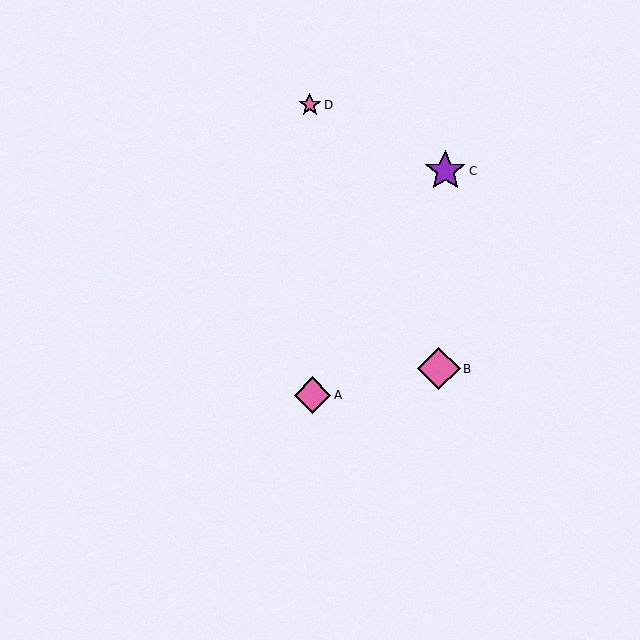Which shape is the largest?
The pink diamond (labeled B) is the largest.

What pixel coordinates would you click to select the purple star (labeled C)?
Click at (445, 171) to select the purple star C.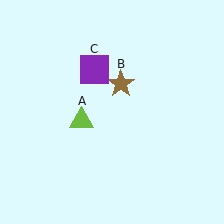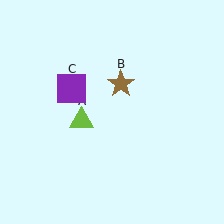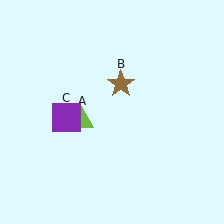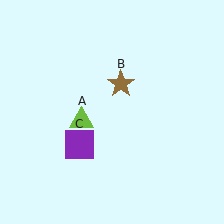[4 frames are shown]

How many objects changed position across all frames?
1 object changed position: purple square (object C).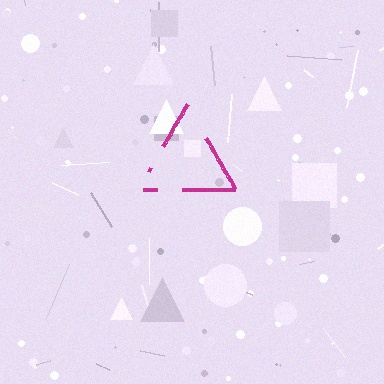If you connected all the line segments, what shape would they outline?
They would outline a triangle.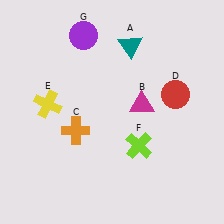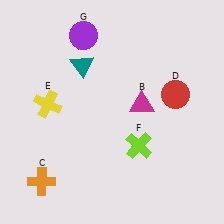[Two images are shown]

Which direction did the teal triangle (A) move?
The teal triangle (A) moved left.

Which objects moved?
The objects that moved are: the teal triangle (A), the orange cross (C).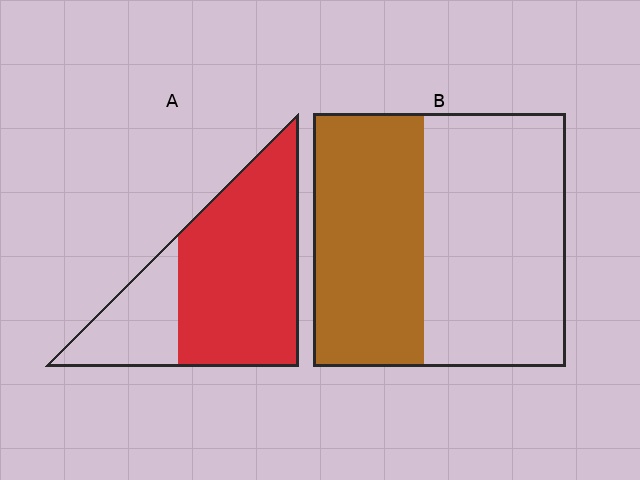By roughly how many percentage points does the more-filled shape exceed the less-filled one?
By roughly 30 percentage points (A over B).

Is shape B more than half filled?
No.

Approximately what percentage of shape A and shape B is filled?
A is approximately 70% and B is approximately 45%.